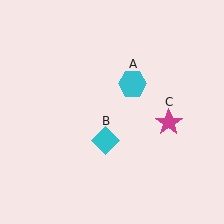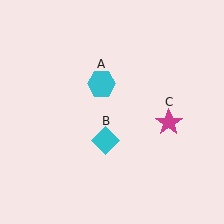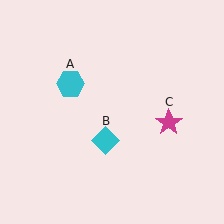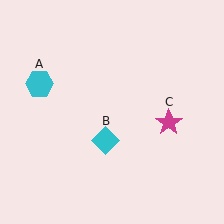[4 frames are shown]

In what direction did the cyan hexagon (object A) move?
The cyan hexagon (object A) moved left.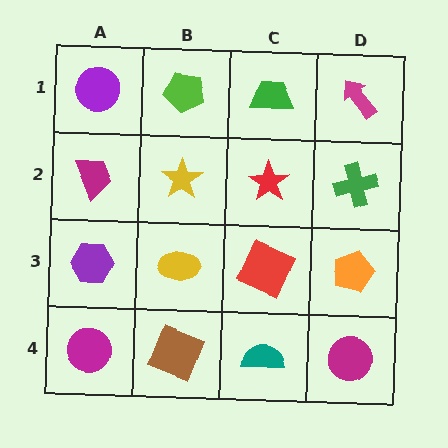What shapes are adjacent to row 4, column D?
An orange pentagon (row 3, column D), a teal semicircle (row 4, column C).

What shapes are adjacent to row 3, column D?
A green cross (row 2, column D), a magenta circle (row 4, column D), a red square (row 3, column C).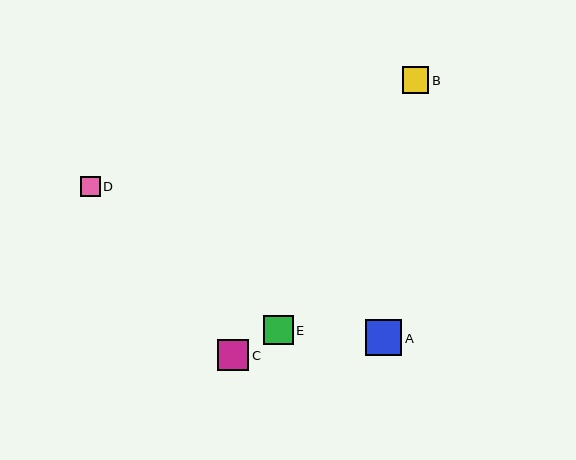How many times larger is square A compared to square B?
Square A is approximately 1.4 times the size of square B.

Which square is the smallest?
Square D is the smallest with a size of approximately 20 pixels.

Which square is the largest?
Square A is the largest with a size of approximately 36 pixels.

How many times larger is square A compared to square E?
Square A is approximately 1.2 times the size of square E.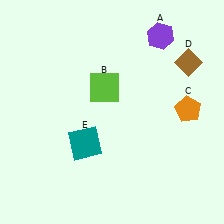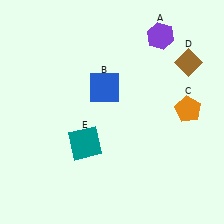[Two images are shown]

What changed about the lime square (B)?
In Image 1, B is lime. In Image 2, it changed to blue.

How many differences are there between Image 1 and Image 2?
There is 1 difference between the two images.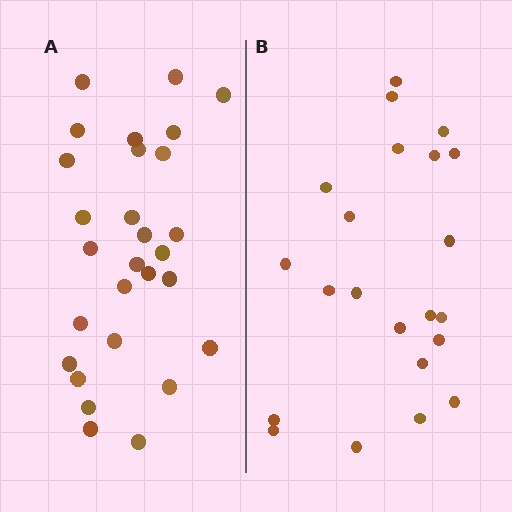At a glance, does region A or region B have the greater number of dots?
Region A (the left region) has more dots.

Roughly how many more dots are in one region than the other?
Region A has about 6 more dots than region B.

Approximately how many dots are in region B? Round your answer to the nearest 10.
About 20 dots. (The exact count is 22, which rounds to 20.)